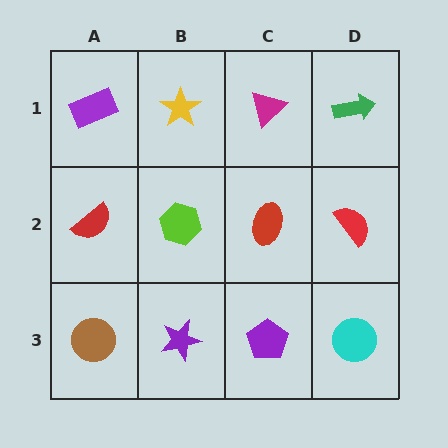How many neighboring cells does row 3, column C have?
3.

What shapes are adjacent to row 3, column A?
A red semicircle (row 2, column A), a purple star (row 3, column B).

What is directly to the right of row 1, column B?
A magenta triangle.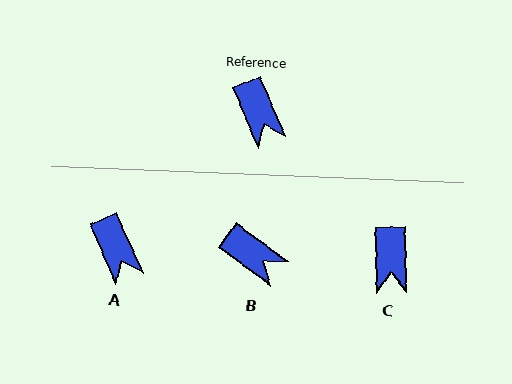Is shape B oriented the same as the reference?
No, it is off by about 30 degrees.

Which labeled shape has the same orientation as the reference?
A.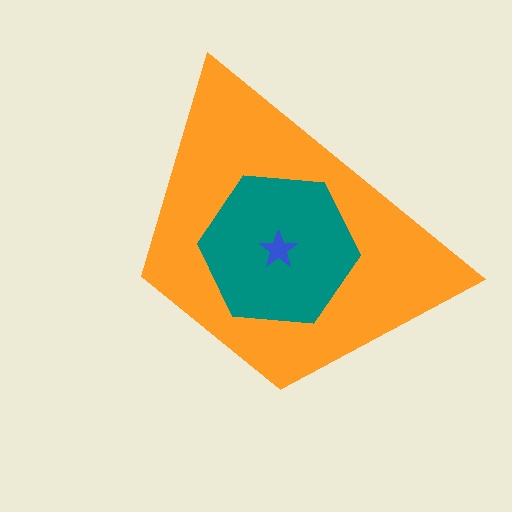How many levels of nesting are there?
3.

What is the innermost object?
The blue star.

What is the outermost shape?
The orange trapezoid.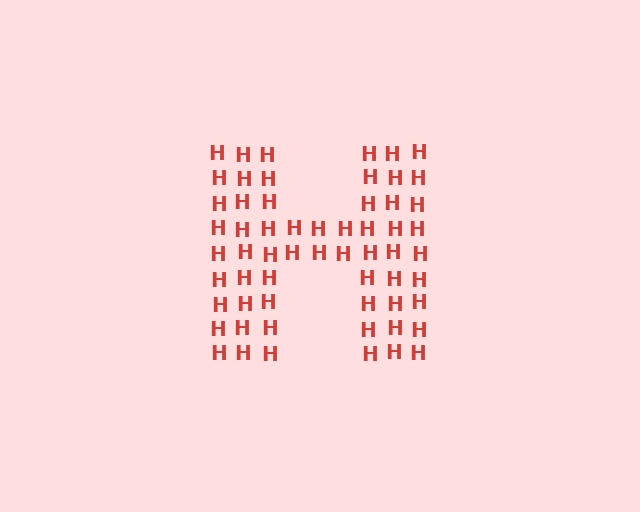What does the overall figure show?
The overall figure shows the letter H.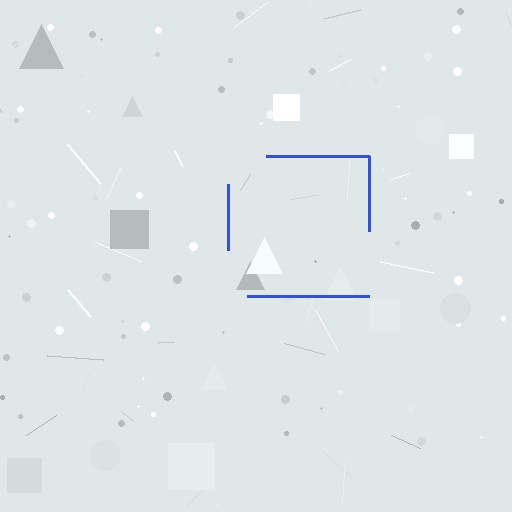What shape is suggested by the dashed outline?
The dashed outline suggests a square.